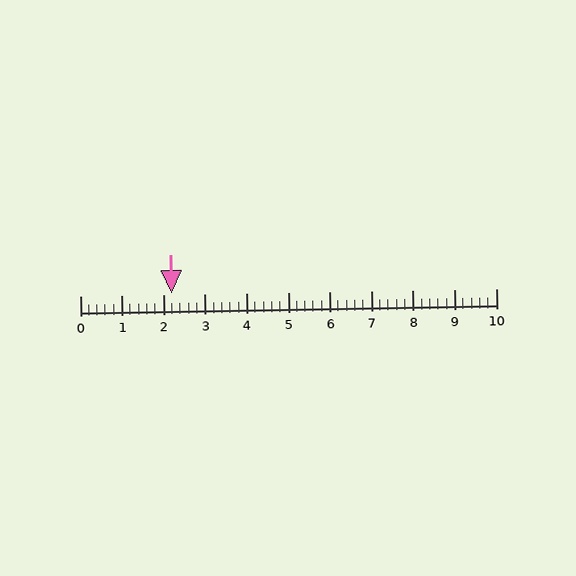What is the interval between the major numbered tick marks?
The major tick marks are spaced 1 units apart.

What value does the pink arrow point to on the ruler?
The pink arrow points to approximately 2.2.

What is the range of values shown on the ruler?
The ruler shows values from 0 to 10.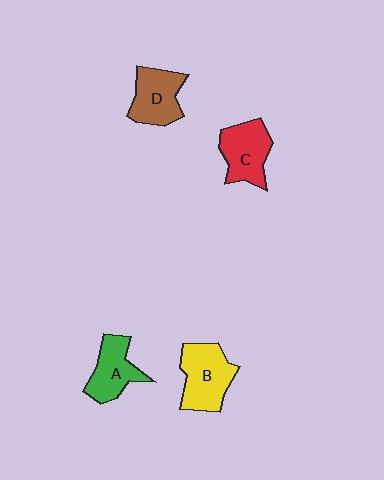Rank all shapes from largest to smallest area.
From largest to smallest: B (yellow), C (red), D (brown), A (green).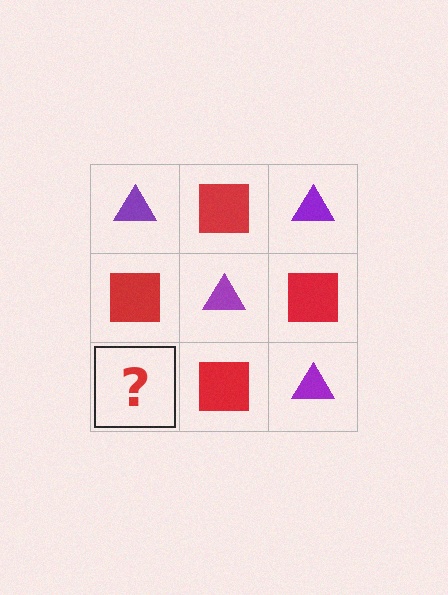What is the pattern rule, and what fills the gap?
The rule is that it alternates purple triangle and red square in a checkerboard pattern. The gap should be filled with a purple triangle.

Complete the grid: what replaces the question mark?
The question mark should be replaced with a purple triangle.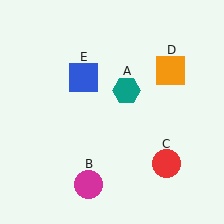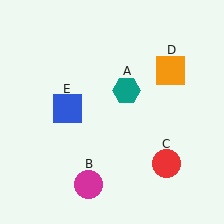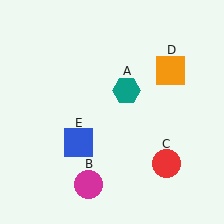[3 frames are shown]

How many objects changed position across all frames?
1 object changed position: blue square (object E).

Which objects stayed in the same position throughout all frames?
Teal hexagon (object A) and magenta circle (object B) and red circle (object C) and orange square (object D) remained stationary.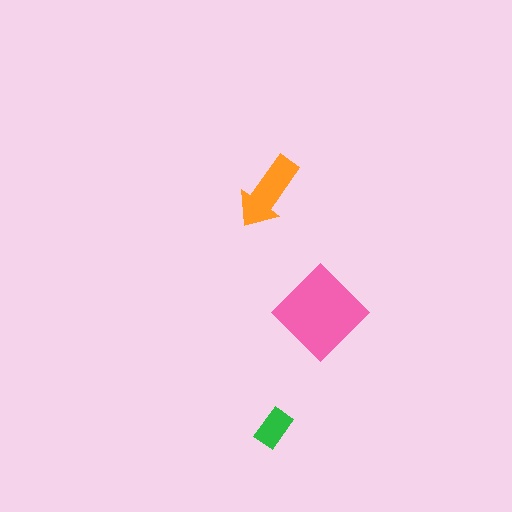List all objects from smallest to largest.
The green rectangle, the orange arrow, the pink diamond.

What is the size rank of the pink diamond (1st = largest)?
1st.